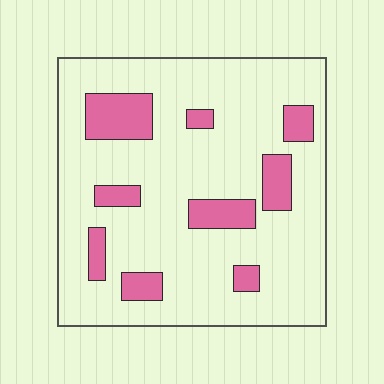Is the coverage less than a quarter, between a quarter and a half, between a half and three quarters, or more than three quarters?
Less than a quarter.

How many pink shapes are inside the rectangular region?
9.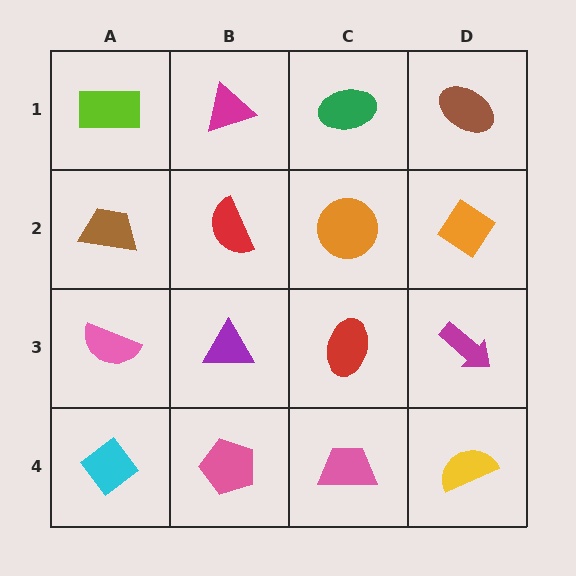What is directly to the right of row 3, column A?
A purple triangle.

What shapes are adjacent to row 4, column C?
A red ellipse (row 3, column C), a pink pentagon (row 4, column B), a yellow semicircle (row 4, column D).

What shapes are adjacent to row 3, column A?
A brown trapezoid (row 2, column A), a cyan diamond (row 4, column A), a purple triangle (row 3, column B).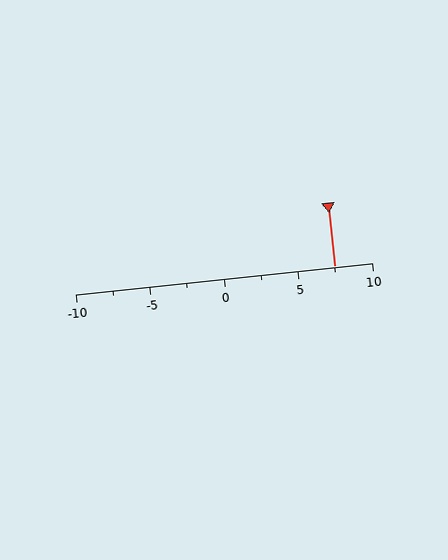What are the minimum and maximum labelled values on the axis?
The axis runs from -10 to 10.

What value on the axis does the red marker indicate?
The marker indicates approximately 7.5.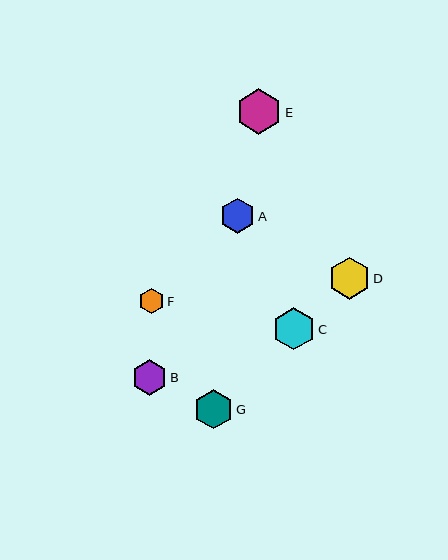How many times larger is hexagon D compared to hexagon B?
Hexagon D is approximately 1.2 times the size of hexagon B.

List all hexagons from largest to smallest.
From largest to smallest: E, C, D, G, B, A, F.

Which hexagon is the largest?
Hexagon E is the largest with a size of approximately 45 pixels.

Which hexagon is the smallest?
Hexagon F is the smallest with a size of approximately 25 pixels.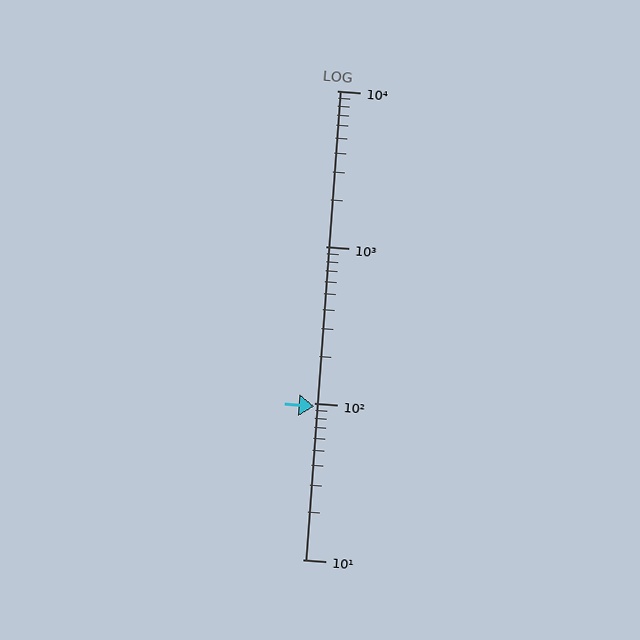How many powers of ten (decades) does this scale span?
The scale spans 3 decades, from 10 to 10000.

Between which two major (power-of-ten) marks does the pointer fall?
The pointer is between 10 and 100.